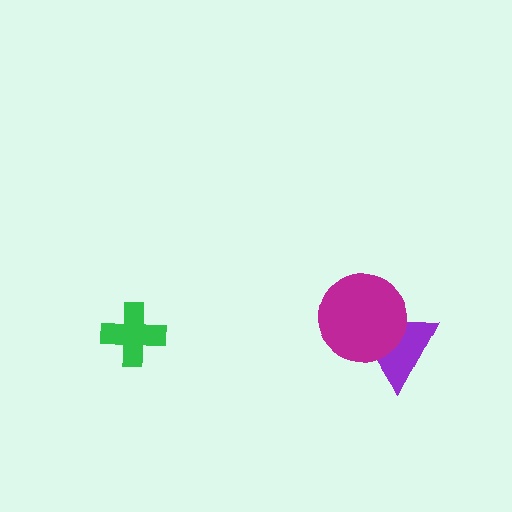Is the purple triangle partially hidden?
Yes, it is partially covered by another shape.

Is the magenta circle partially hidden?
No, no other shape covers it.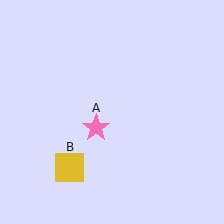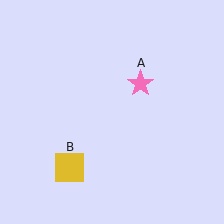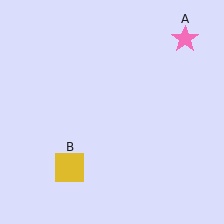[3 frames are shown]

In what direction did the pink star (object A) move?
The pink star (object A) moved up and to the right.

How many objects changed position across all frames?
1 object changed position: pink star (object A).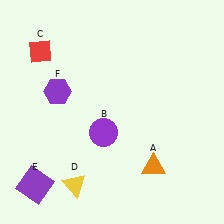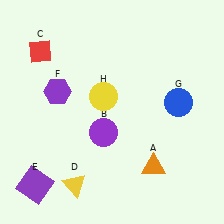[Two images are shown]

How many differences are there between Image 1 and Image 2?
There are 2 differences between the two images.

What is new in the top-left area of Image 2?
A yellow circle (H) was added in the top-left area of Image 2.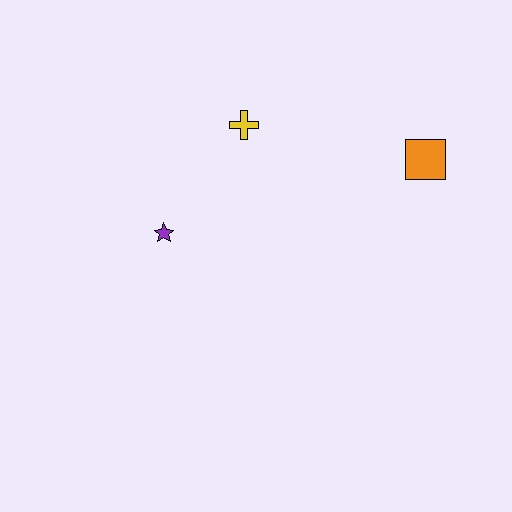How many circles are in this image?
There are no circles.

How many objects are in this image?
There are 3 objects.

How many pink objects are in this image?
There are no pink objects.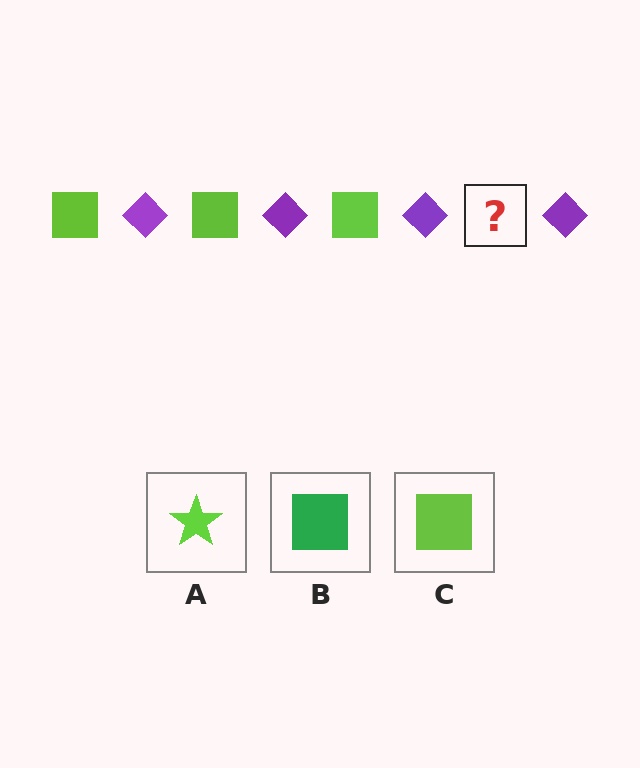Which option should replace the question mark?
Option C.